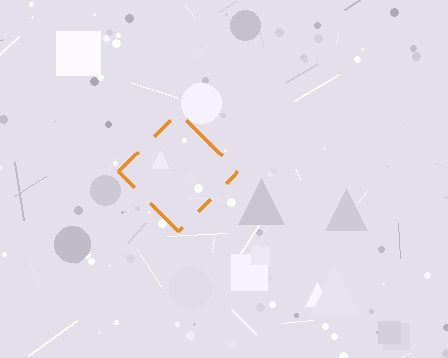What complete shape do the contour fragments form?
The contour fragments form a diamond.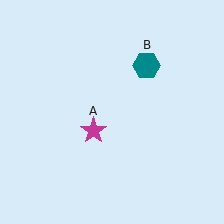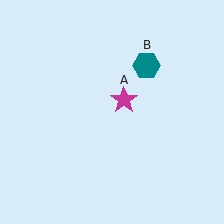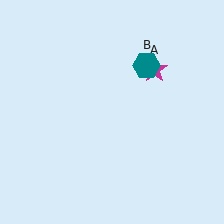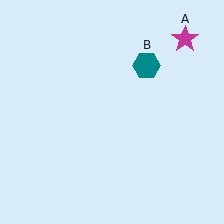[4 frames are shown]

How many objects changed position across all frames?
1 object changed position: magenta star (object A).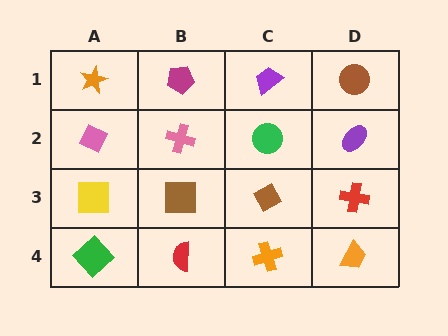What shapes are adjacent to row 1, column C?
A green circle (row 2, column C), a magenta pentagon (row 1, column B), a brown circle (row 1, column D).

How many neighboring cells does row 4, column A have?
2.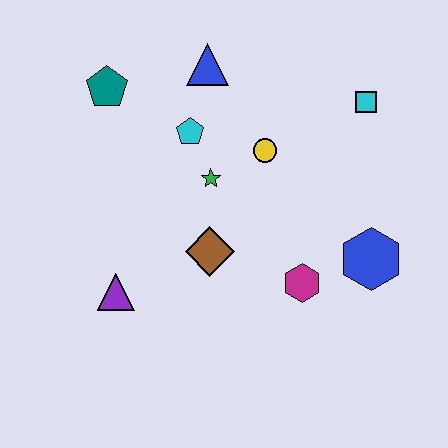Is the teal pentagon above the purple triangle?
Yes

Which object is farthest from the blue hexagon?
The teal pentagon is farthest from the blue hexagon.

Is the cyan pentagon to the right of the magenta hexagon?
No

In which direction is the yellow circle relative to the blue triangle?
The yellow circle is below the blue triangle.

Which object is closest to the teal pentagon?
The cyan pentagon is closest to the teal pentagon.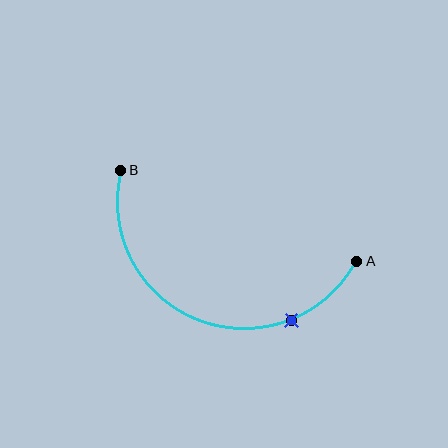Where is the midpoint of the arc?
The arc midpoint is the point on the curve farthest from the straight line joining A and B. It sits below that line.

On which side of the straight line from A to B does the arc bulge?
The arc bulges below the straight line connecting A and B.